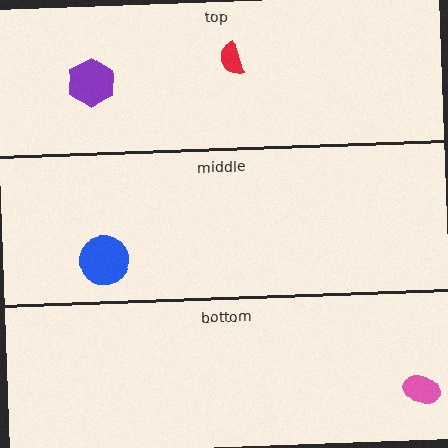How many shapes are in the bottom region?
1.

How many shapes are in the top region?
2.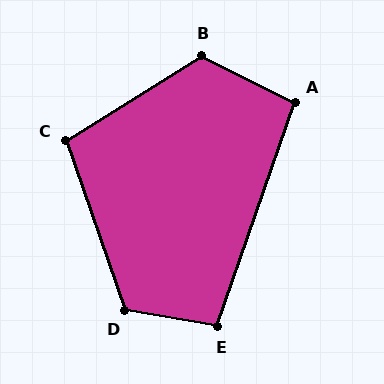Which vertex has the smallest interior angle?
A, at approximately 97 degrees.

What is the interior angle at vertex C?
Approximately 103 degrees (obtuse).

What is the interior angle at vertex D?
Approximately 118 degrees (obtuse).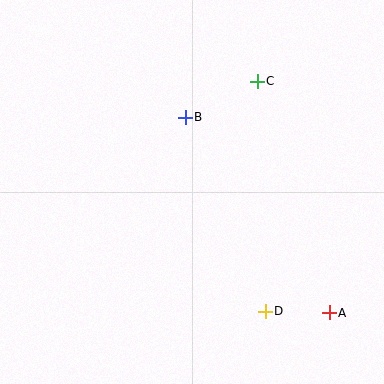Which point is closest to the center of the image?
Point B at (185, 117) is closest to the center.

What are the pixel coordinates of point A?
Point A is at (329, 313).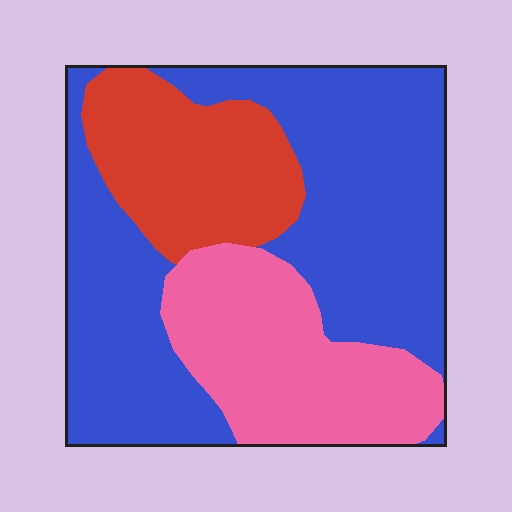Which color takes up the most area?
Blue, at roughly 55%.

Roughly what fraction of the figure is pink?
Pink covers 25% of the figure.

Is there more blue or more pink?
Blue.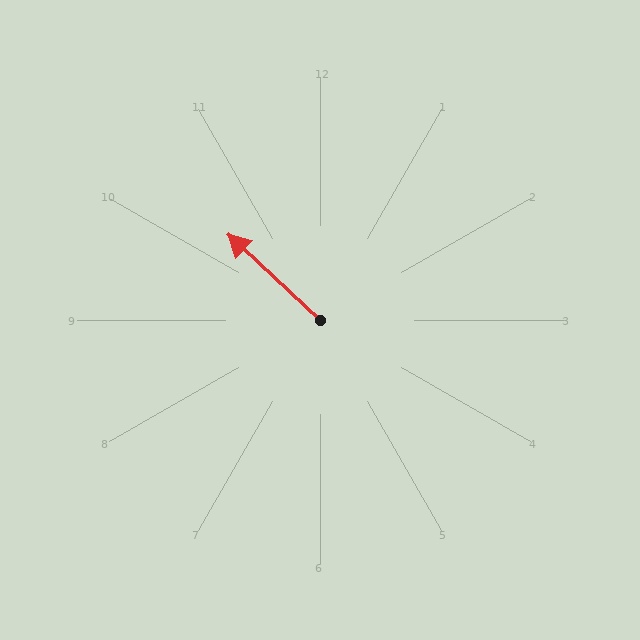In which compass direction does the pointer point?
Northwest.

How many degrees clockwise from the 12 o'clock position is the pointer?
Approximately 313 degrees.